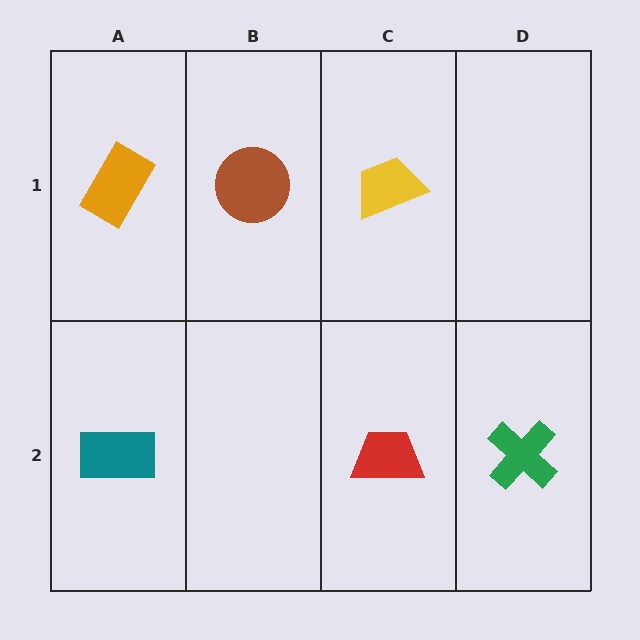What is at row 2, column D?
A green cross.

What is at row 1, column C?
A yellow trapezoid.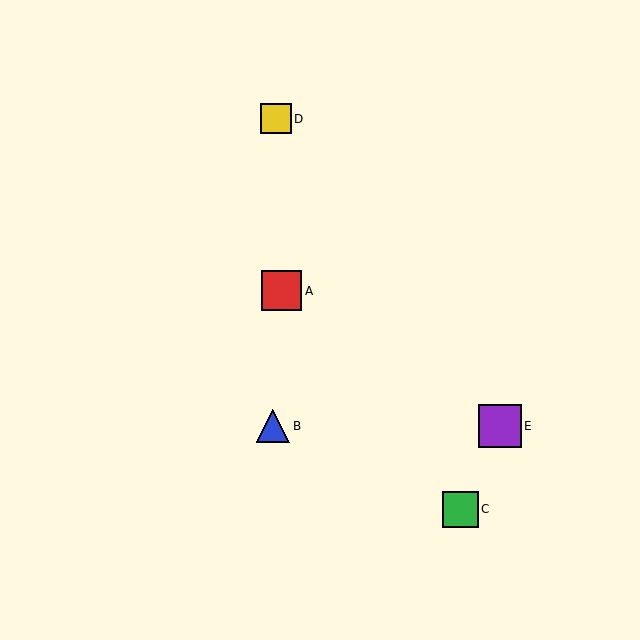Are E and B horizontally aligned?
Yes, both are at y≈426.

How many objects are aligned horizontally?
2 objects (B, E) are aligned horizontally.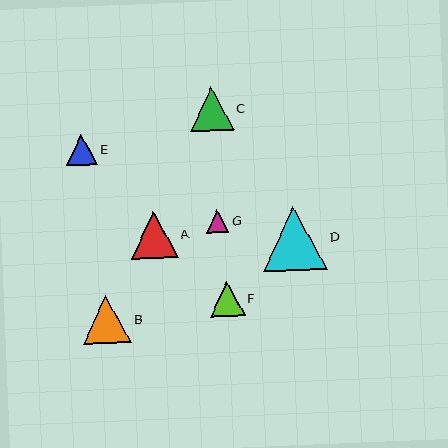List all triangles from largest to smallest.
From largest to smallest: D, B, A, C, F, E, G.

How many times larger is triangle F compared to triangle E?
Triangle F is approximately 1.1 times the size of triangle E.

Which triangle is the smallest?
Triangle G is the smallest with a size of approximately 22 pixels.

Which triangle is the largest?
Triangle D is the largest with a size of approximately 64 pixels.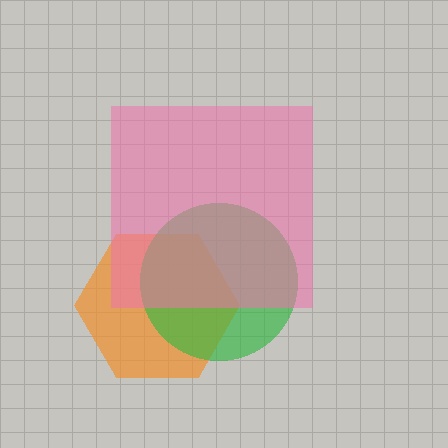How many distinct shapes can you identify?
There are 3 distinct shapes: an orange hexagon, a green circle, a pink square.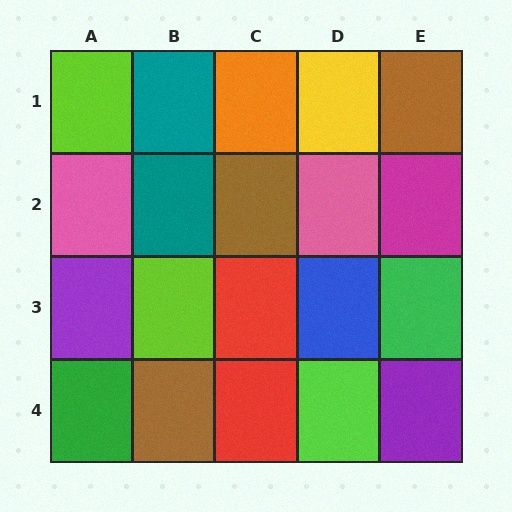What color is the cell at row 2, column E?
Magenta.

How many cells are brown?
3 cells are brown.